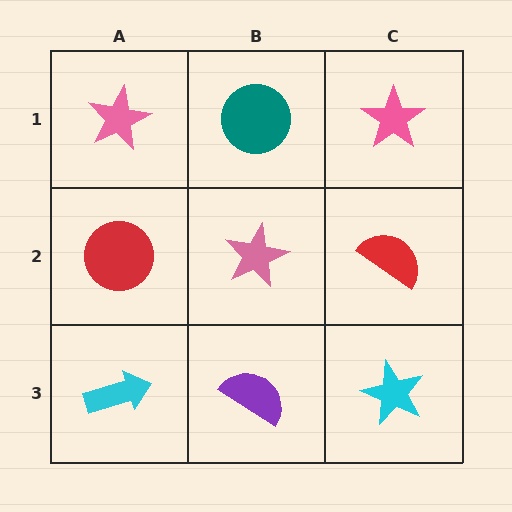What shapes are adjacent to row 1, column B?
A pink star (row 2, column B), a pink star (row 1, column A), a pink star (row 1, column C).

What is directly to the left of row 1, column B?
A pink star.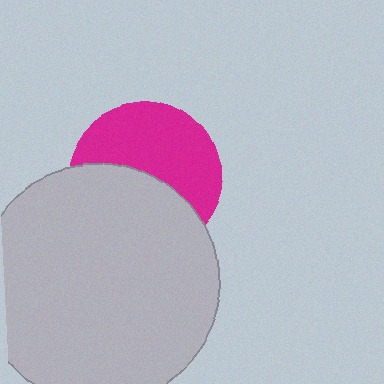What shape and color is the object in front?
The object in front is a light gray circle.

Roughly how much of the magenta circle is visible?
About half of it is visible (roughly 52%).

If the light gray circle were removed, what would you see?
You would see the complete magenta circle.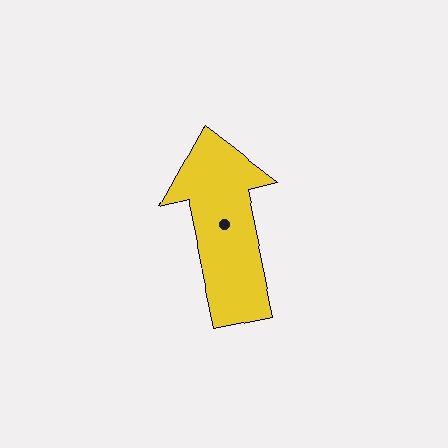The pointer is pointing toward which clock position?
Roughly 12 o'clock.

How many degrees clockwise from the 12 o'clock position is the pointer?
Approximately 348 degrees.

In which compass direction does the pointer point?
North.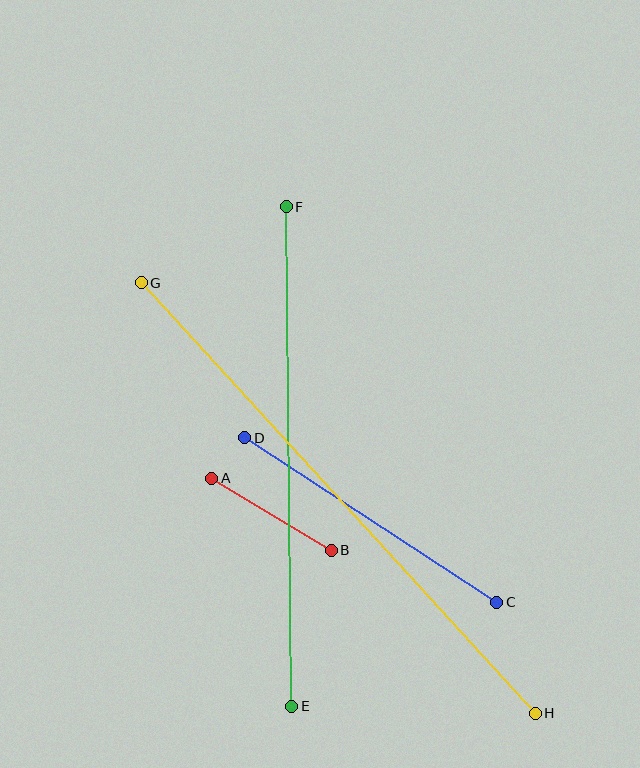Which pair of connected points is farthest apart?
Points G and H are farthest apart.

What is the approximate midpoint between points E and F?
The midpoint is at approximately (289, 457) pixels.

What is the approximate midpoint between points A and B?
The midpoint is at approximately (271, 514) pixels.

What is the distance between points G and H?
The distance is approximately 584 pixels.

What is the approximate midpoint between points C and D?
The midpoint is at approximately (371, 520) pixels.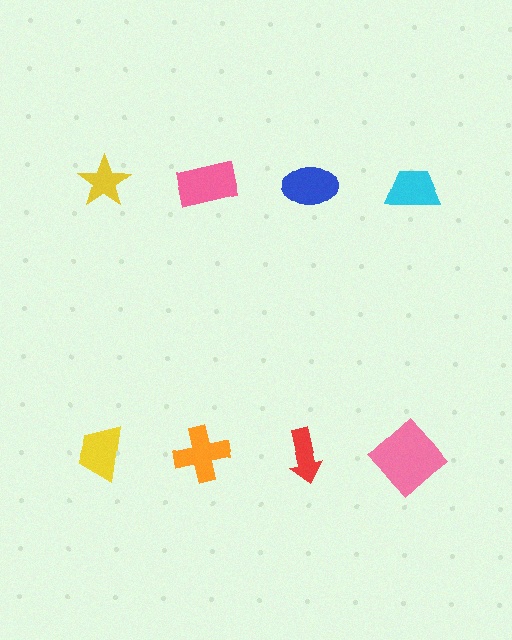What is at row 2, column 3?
A red arrow.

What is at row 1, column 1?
A yellow star.